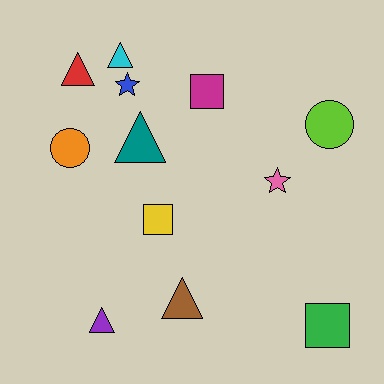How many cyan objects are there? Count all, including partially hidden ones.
There is 1 cyan object.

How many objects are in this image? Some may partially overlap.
There are 12 objects.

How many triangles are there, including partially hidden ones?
There are 5 triangles.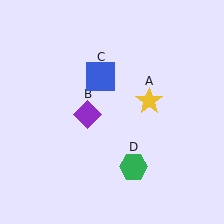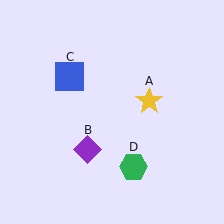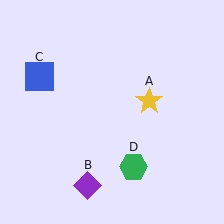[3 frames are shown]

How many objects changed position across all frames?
2 objects changed position: purple diamond (object B), blue square (object C).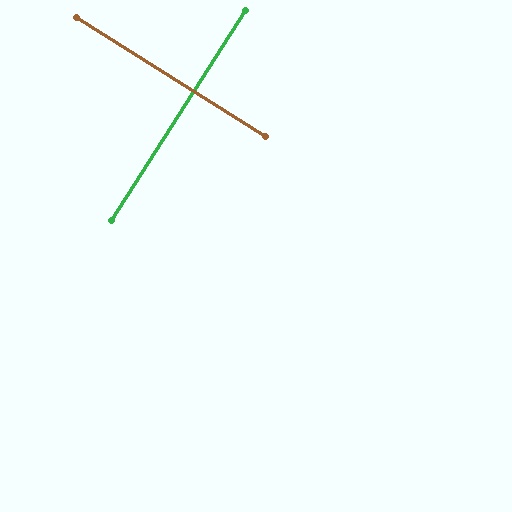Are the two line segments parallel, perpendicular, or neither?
Perpendicular — they meet at approximately 90°.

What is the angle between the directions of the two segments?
Approximately 90 degrees.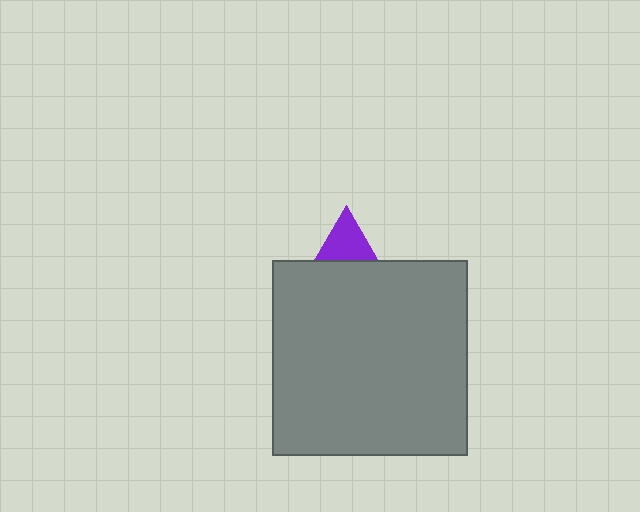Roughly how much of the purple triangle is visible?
A small part of it is visible (roughly 33%).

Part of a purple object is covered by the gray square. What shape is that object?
It is a triangle.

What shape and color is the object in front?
The object in front is a gray square.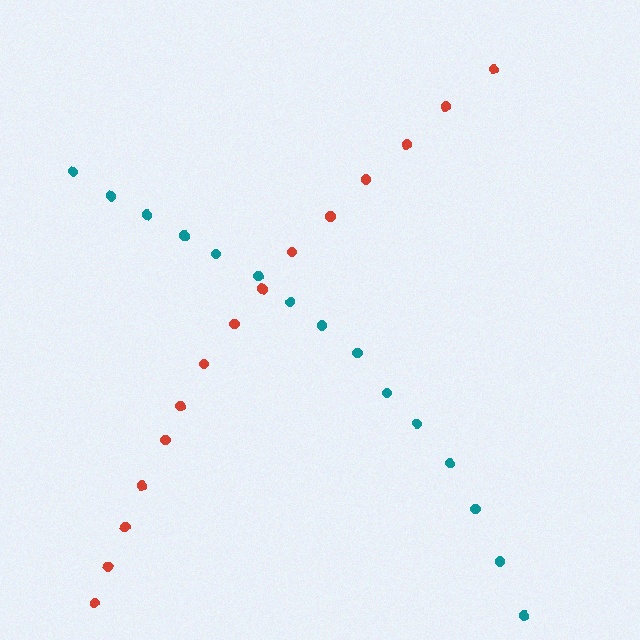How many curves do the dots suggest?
There are 2 distinct paths.